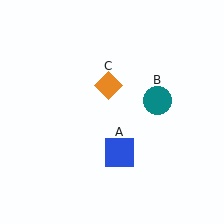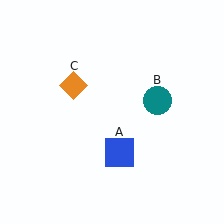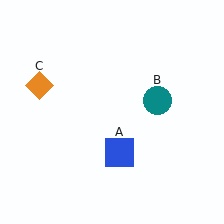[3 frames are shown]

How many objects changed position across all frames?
1 object changed position: orange diamond (object C).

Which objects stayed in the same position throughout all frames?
Blue square (object A) and teal circle (object B) remained stationary.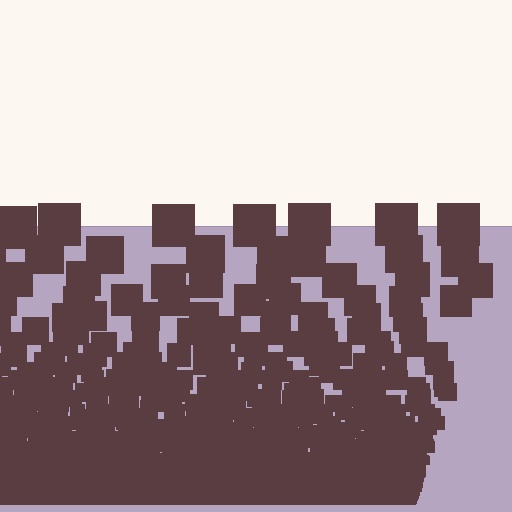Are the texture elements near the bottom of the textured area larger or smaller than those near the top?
Smaller. The gradient is inverted — elements near the bottom are smaller and denser.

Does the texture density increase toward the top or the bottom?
Density increases toward the bottom.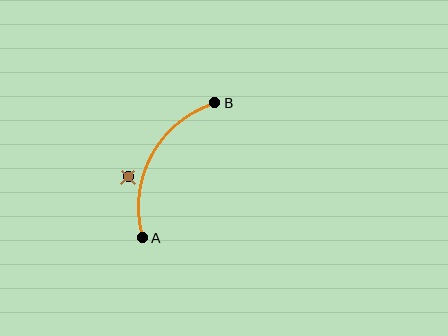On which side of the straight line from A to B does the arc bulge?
The arc bulges to the left of the straight line connecting A and B.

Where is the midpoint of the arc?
The arc midpoint is the point on the curve farthest from the straight line joining A and B. It sits to the left of that line.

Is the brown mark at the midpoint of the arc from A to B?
No — the brown mark does not lie on the arc at all. It sits slightly outside the curve.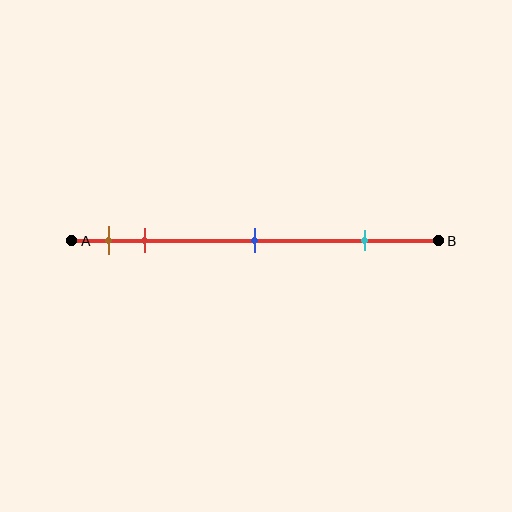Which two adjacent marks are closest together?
The brown and red marks are the closest adjacent pair.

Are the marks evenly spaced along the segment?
No, the marks are not evenly spaced.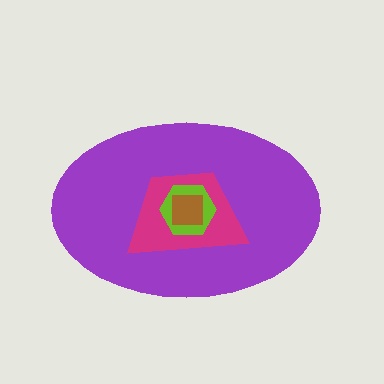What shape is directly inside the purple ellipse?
The magenta trapezoid.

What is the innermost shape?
The brown square.